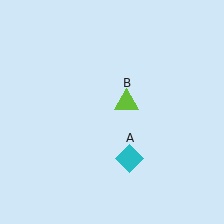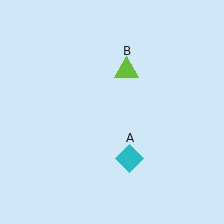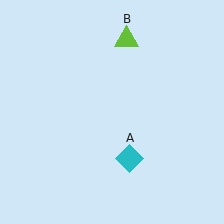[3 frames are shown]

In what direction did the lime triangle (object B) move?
The lime triangle (object B) moved up.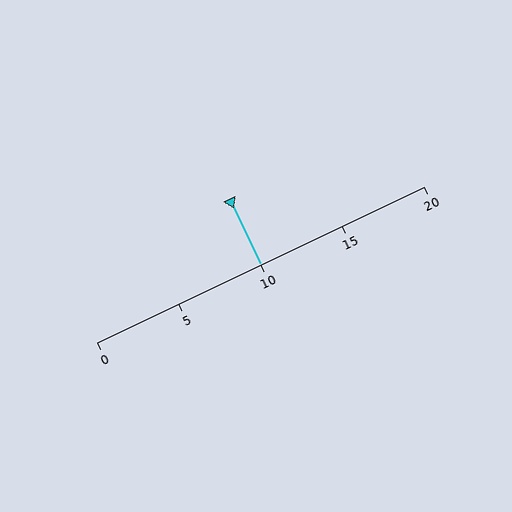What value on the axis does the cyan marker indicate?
The marker indicates approximately 10.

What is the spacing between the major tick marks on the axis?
The major ticks are spaced 5 apart.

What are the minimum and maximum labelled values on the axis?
The axis runs from 0 to 20.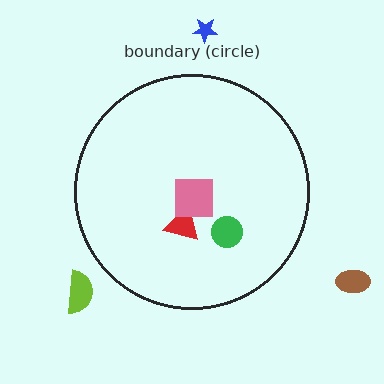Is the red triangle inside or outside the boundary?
Inside.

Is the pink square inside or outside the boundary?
Inside.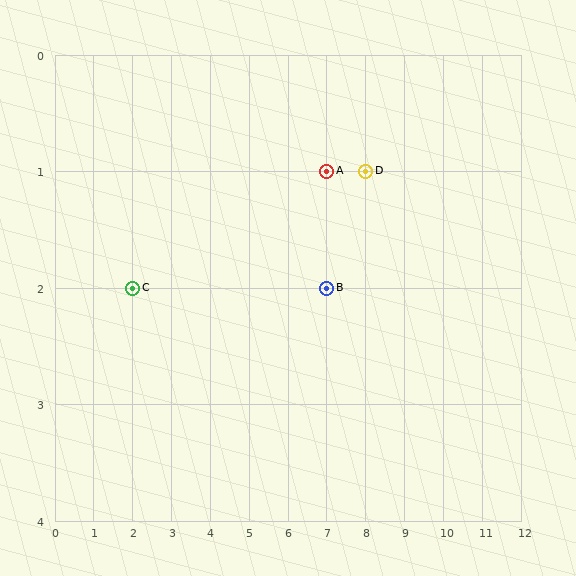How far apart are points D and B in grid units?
Points D and B are 1 column and 1 row apart (about 1.4 grid units diagonally).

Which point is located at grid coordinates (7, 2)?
Point B is at (7, 2).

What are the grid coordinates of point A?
Point A is at grid coordinates (7, 1).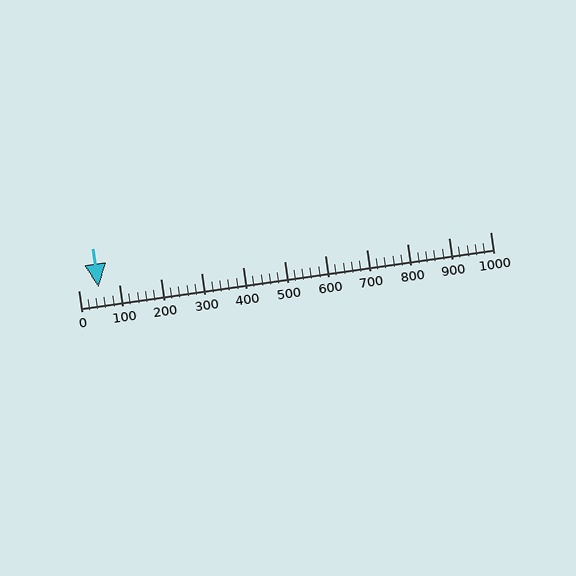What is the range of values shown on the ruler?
The ruler shows values from 0 to 1000.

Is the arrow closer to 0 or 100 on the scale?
The arrow is closer to 100.